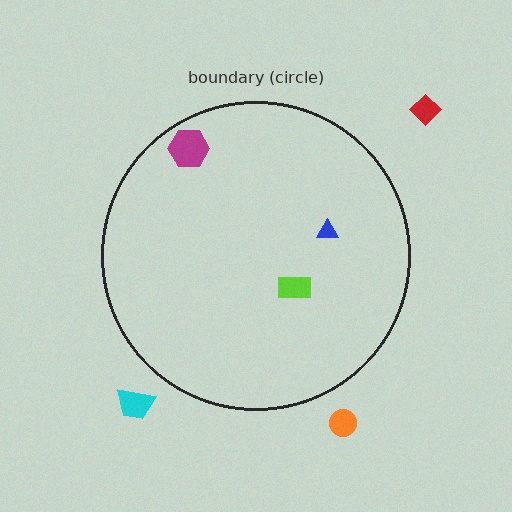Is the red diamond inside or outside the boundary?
Outside.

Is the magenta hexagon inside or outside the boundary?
Inside.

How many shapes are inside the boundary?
3 inside, 3 outside.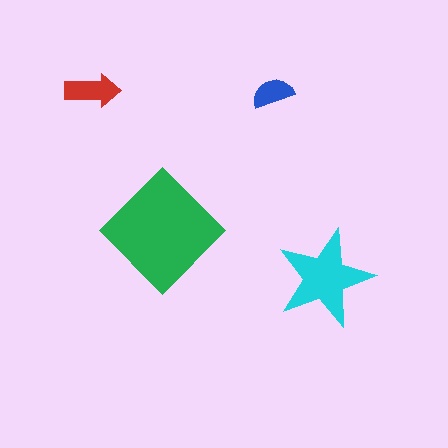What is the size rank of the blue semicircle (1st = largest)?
4th.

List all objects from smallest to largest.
The blue semicircle, the red arrow, the cyan star, the green diamond.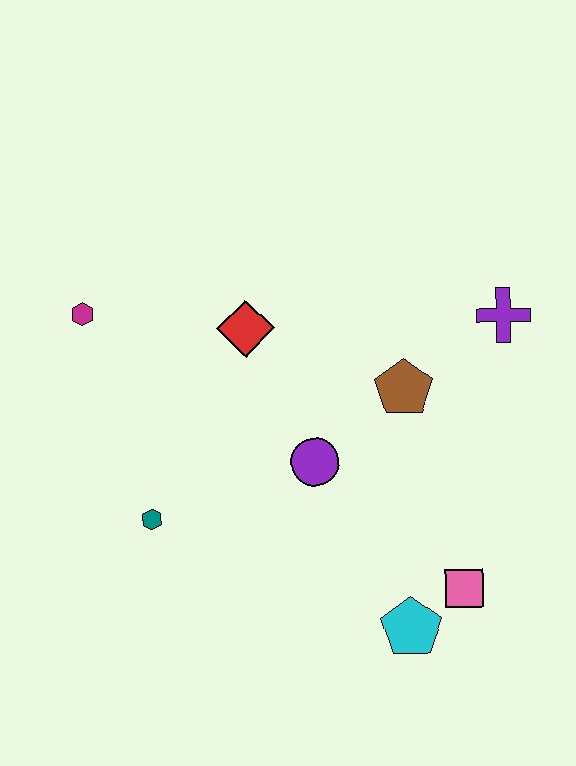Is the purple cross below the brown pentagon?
No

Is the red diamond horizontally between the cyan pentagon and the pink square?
No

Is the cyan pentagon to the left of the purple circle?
No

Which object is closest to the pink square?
The cyan pentagon is closest to the pink square.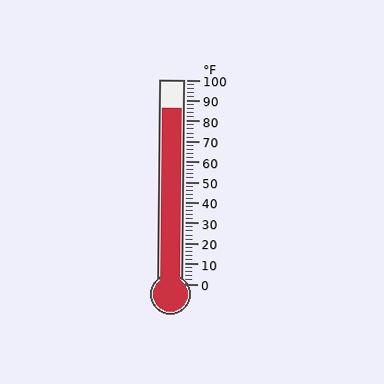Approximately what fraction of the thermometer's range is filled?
The thermometer is filled to approximately 85% of its range.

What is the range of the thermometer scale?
The thermometer scale ranges from 0°F to 100°F.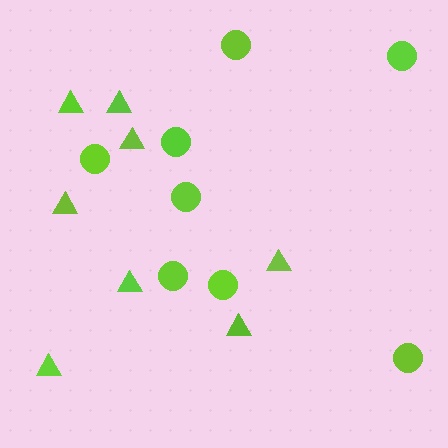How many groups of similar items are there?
There are 2 groups: one group of triangles (8) and one group of circles (8).